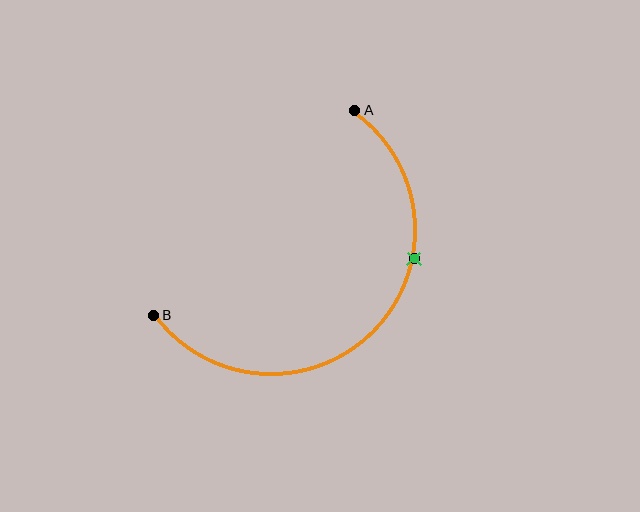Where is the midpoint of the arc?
The arc midpoint is the point on the curve farthest from the straight line joining A and B. It sits below and to the right of that line.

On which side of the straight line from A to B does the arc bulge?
The arc bulges below and to the right of the straight line connecting A and B.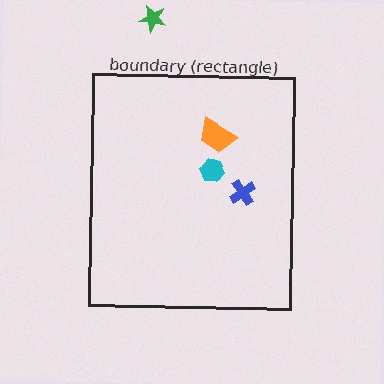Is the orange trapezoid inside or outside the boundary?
Inside.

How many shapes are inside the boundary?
3 inside, 1 outside.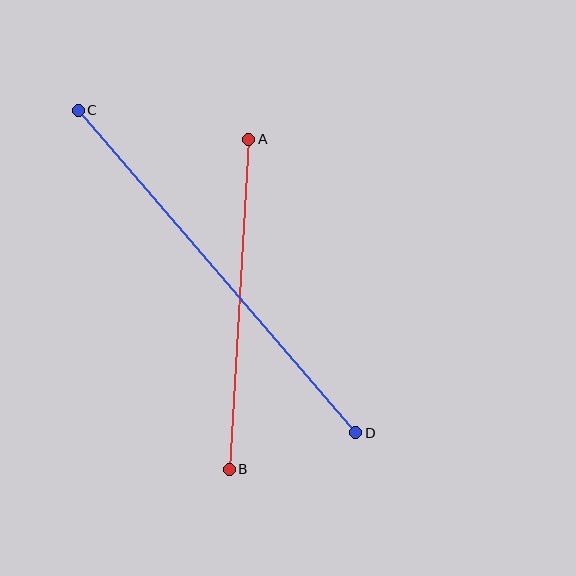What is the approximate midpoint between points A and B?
The midpoint is at approximately (239, 304) pixels.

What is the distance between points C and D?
The distance is approximately 426 pixels.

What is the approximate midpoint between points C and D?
The midpoint is at approximately (217, 271) pixels.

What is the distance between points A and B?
The distance is approximately 330 pixels.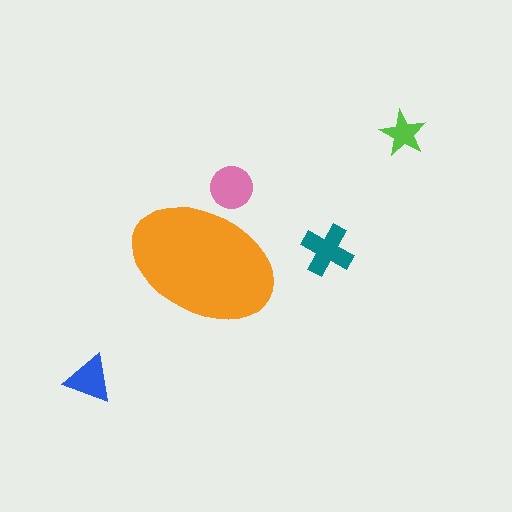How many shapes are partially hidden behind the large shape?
1 shape is partially hidden.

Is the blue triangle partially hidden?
No, the blue triangle is fully visible.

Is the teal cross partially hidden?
No, the teal cross is fully visible.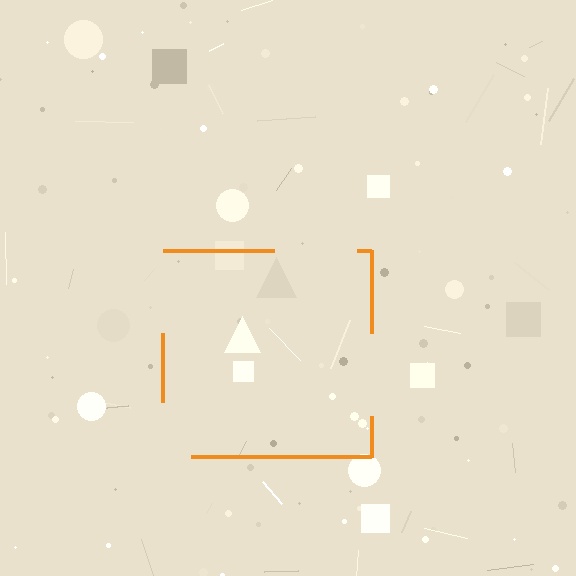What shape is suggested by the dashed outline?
The dashed outline suggests a square.